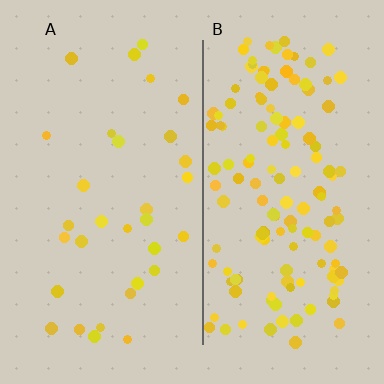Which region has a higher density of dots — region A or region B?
B (the right).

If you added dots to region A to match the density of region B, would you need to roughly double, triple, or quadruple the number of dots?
Approximately quadruple.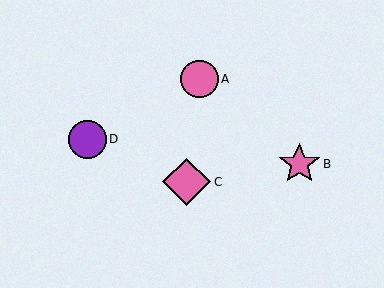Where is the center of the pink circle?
The center of the pink circle is at (199, 79).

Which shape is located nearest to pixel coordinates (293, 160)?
The pink star (labeled B) at (299, 164) is nearest to that location.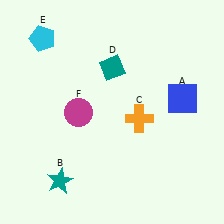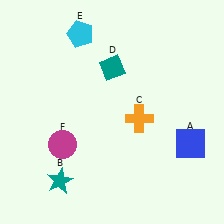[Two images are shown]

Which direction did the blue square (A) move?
The blue square (A) moved down.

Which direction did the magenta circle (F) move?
The magenta circle (F) moved down.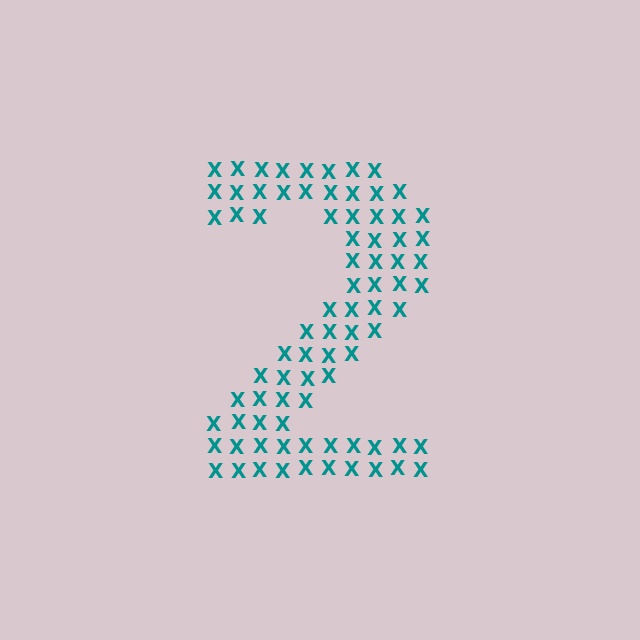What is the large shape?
The large shape is the digit 2.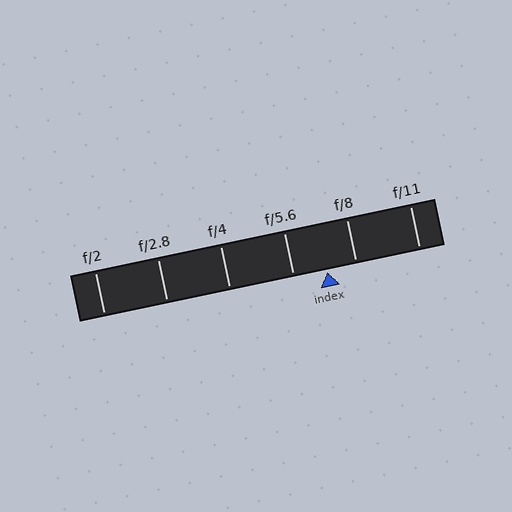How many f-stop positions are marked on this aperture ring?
There are 6 f-stop positions marked.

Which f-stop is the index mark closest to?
The index mark is closest to f/8.